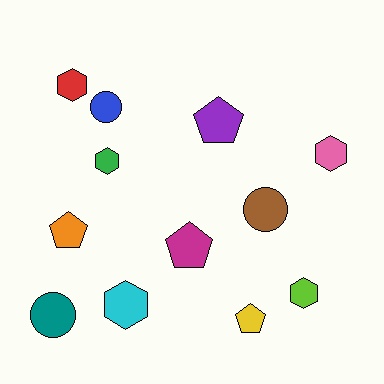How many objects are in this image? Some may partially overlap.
There are 12 objects.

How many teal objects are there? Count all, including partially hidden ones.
There is 1 teal object.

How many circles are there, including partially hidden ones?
There are 3 circles.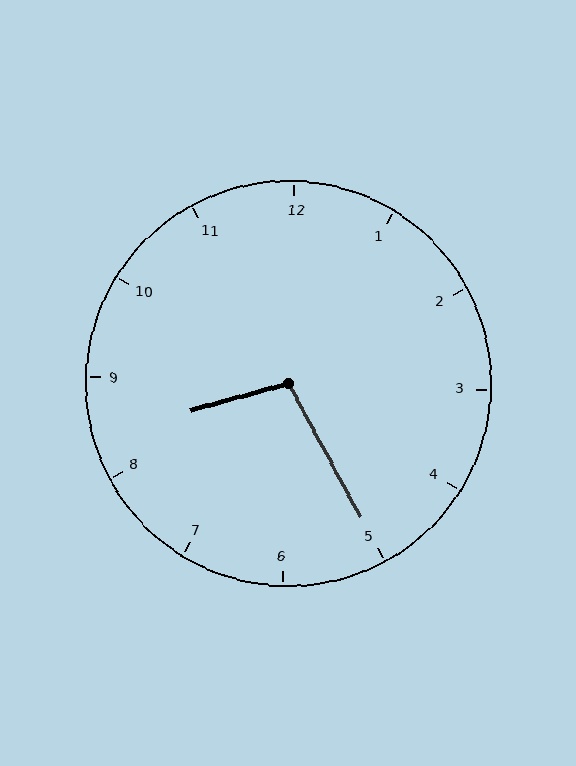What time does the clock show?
8:25.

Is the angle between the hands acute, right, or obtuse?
It is obtuse.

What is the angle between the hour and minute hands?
Approximately 102 degrees.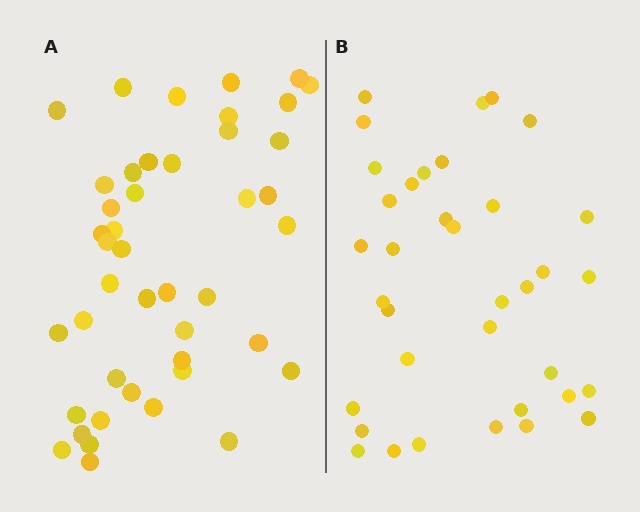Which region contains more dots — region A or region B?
Region A (the left region) has more dots.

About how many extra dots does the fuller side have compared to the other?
Region A has roughly 8 or so more dots than region B.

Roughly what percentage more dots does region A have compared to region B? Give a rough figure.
About 20% more.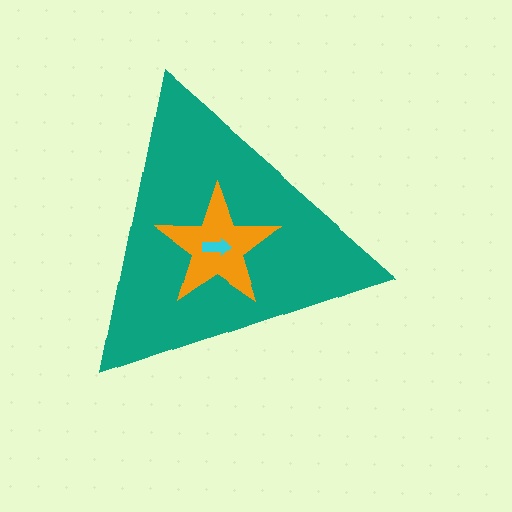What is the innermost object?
The cyan arrow.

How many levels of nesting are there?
3.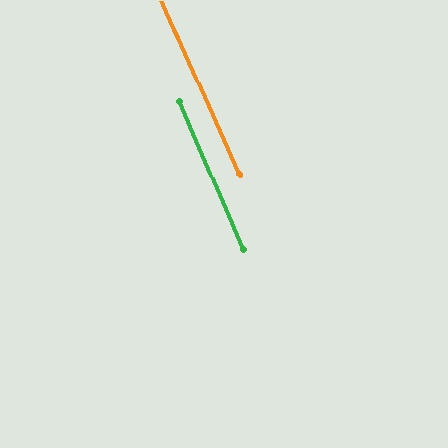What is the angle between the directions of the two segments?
Approximately 1 degree.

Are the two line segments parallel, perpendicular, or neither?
Parallel — their directions differ by only 0.7°.